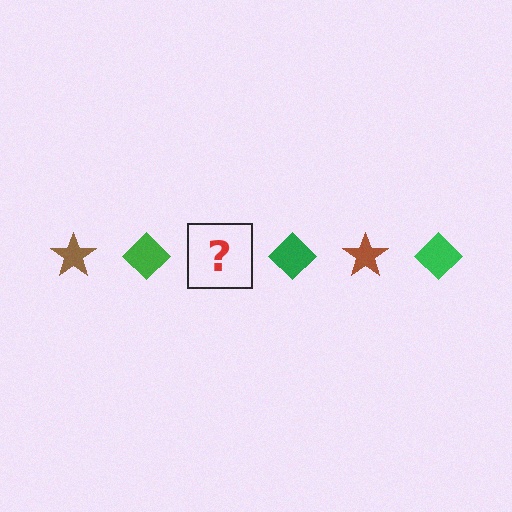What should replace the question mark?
The question mark should be replaced with a brown star.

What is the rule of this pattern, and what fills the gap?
The rule is that the pattern alternates between brown star and green diamond. The gap should be filled with a brown star.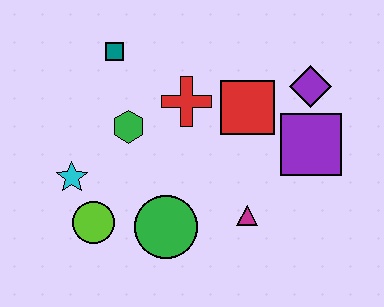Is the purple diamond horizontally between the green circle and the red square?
No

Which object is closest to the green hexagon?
The red cross is closest to the green hexagon.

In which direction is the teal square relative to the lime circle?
The teal square is above the lime circle.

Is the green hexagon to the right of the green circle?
No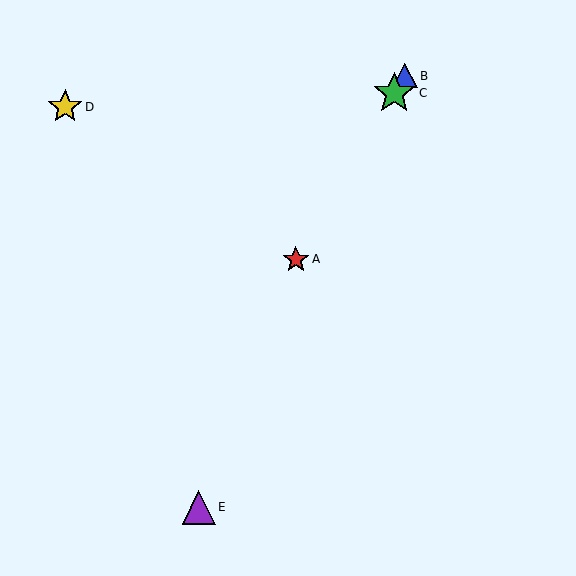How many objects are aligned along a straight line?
3 objects (A, B, C) are aligned along a straight line.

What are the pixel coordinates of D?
Object D is at (65, 107).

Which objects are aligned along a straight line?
Objects A, B, C are aligned along a straight line.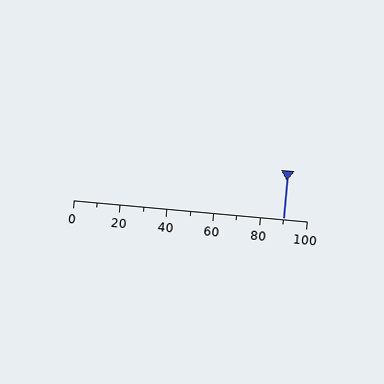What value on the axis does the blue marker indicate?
The marker indicates approximately 90.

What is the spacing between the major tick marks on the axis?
The major ticks are spaced 20 apart.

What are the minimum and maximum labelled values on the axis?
The axis runs from 0 to 100.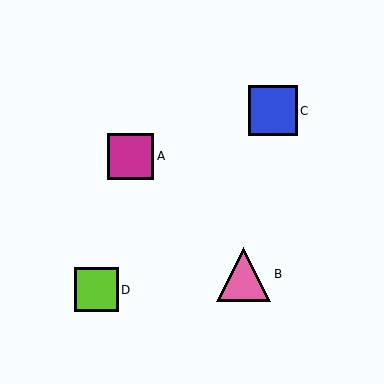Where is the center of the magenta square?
The center of the magenta square is at (131, 156).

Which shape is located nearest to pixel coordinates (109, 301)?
The lime square (labeled D) at (96, 290) is nearest to that location.